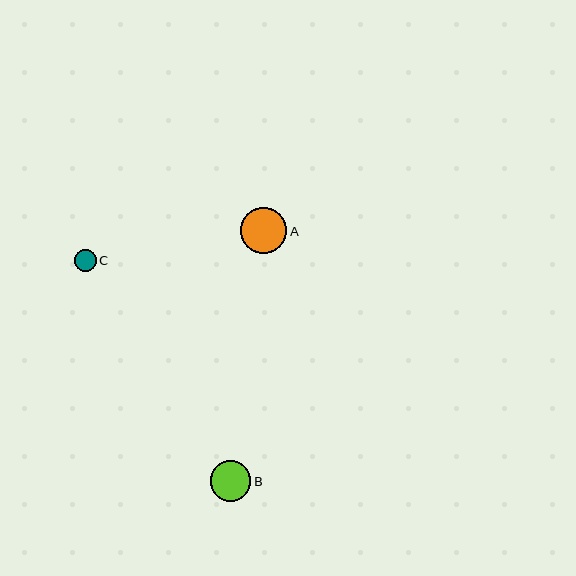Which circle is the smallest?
Circle C is the smallest with a size of approximately 22 pixels.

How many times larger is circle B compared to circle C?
Circle B is approximately 1.9 times the size of circle C.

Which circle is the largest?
Circle A is the largest with a size of approximately 46 pixels.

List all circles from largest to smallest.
From largest to smallest: A, B, C.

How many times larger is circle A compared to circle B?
Circle A is approximately 1.1 times the size of circle B.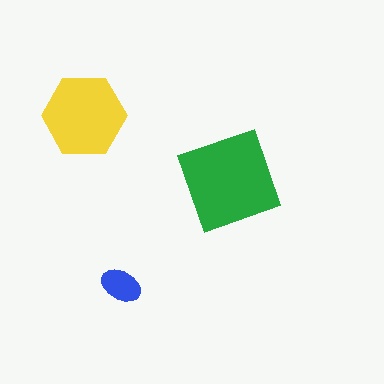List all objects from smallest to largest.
The blue ellipse, the yellow hexagon, the green diamond.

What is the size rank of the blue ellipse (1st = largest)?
3rd.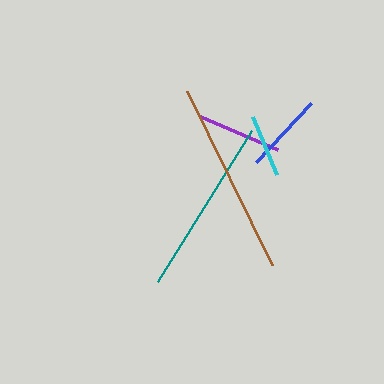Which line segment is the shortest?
The cyan line is the shortest at approximately 63 pixels.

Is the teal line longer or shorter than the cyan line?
The teal line is longer than the cyan line.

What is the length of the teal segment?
The teal segment is approximately 178 pixels long.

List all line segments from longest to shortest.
From longest to shortest: brown, teal, purple, blue, cyan.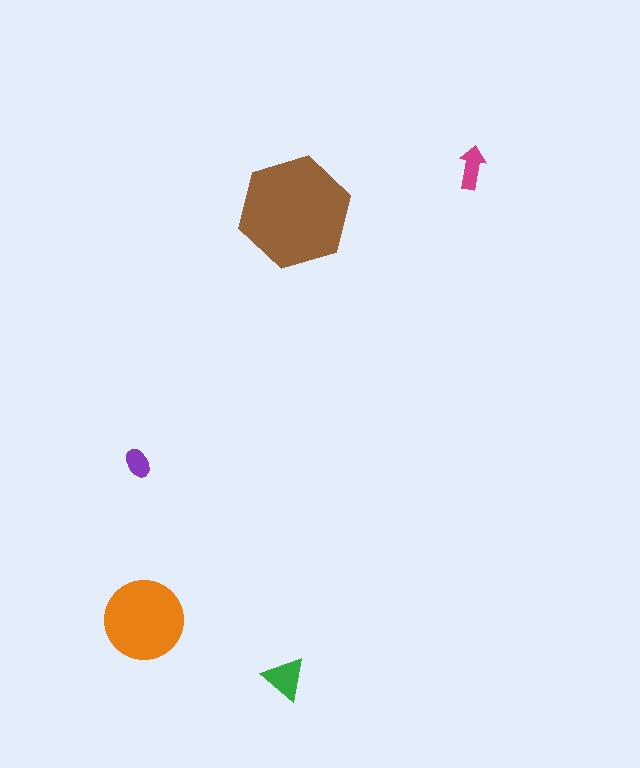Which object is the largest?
The brown hexagon.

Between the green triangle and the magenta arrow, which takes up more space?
The green triangle.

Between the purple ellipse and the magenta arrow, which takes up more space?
The magenta arrow.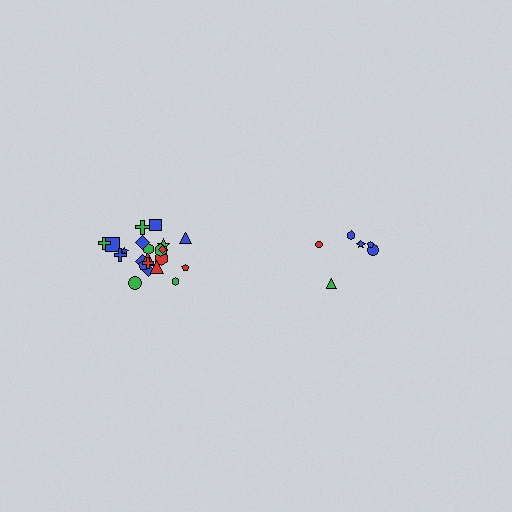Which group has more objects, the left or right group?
The left group.